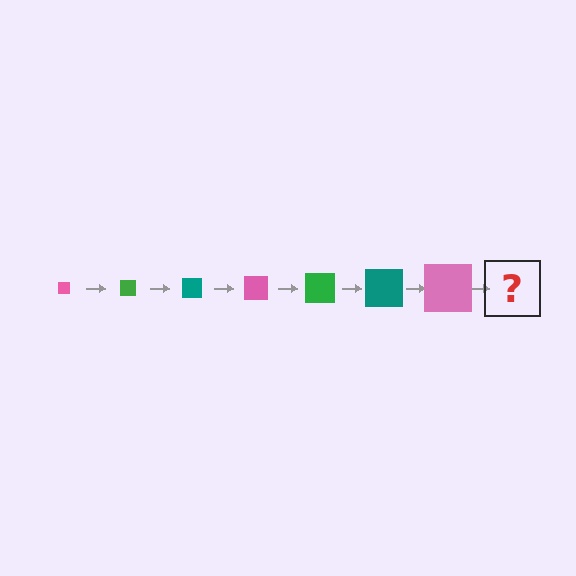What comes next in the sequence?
The next element should be a green square, larger than the previous one.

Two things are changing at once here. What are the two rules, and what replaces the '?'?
The two rules are that the square grows larger each step and the color cycles through pink, green, and teal. The '?' should be a green square, larger than the previous one.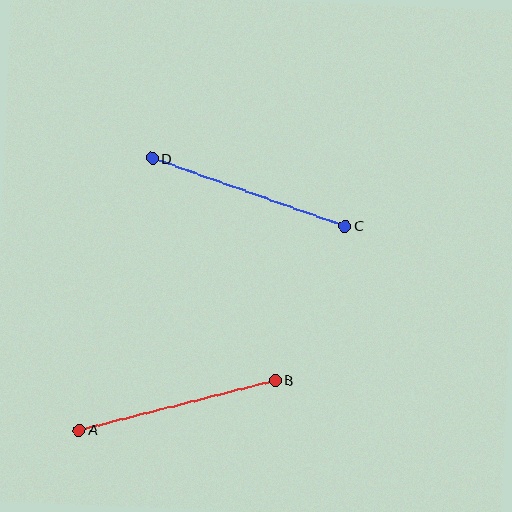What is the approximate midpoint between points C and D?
The midpoint is at approximately (249, 192) pixels.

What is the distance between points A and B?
The distance is approximately 202 pixels.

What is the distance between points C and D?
The distance is approximately 204 pixels.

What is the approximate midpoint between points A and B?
The midpoint is at approximately (177, 405) pixels.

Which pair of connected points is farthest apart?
Points C and D are farthest apart.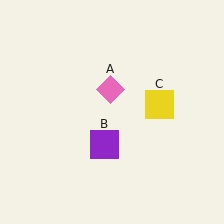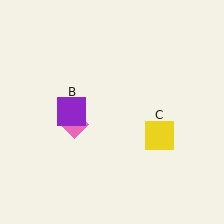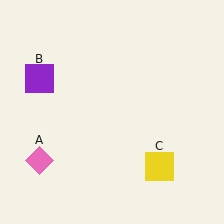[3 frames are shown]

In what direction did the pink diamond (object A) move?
The pink diamond (object A) moved down and to the left.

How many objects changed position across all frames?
3 objects changed position: pink diamond (object A), purple square (object B), yellow square (object C).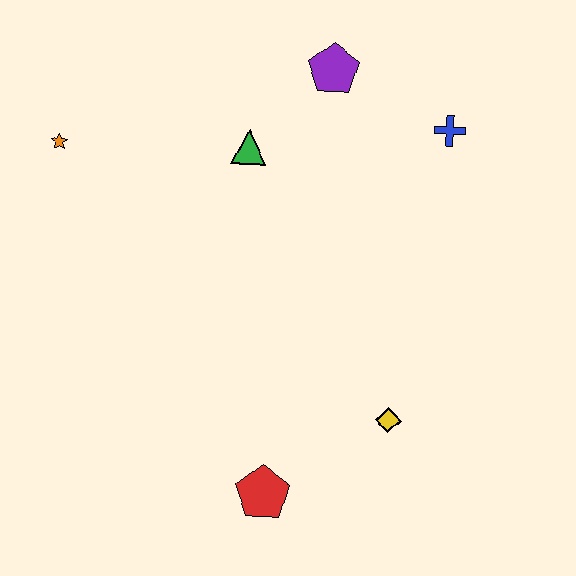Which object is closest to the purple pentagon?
The green triangle is closest to the purple pentagon.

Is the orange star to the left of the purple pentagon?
Yes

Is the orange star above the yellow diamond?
Yes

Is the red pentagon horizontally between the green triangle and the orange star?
No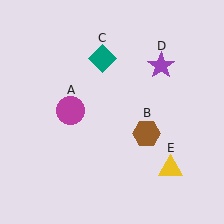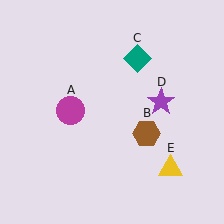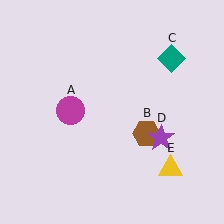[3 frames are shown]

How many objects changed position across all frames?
2 objects changed position: teal diamond (object C), purple star (object D).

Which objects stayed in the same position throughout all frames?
Magenta circle (object A) and brown hexagon (object B) and yellow triangle (object E) remained stationary.